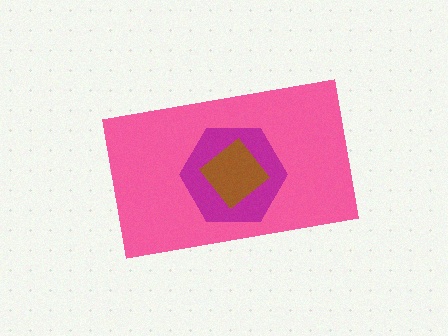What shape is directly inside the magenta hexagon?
The brown diamond.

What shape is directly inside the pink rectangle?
The magenta hexagon.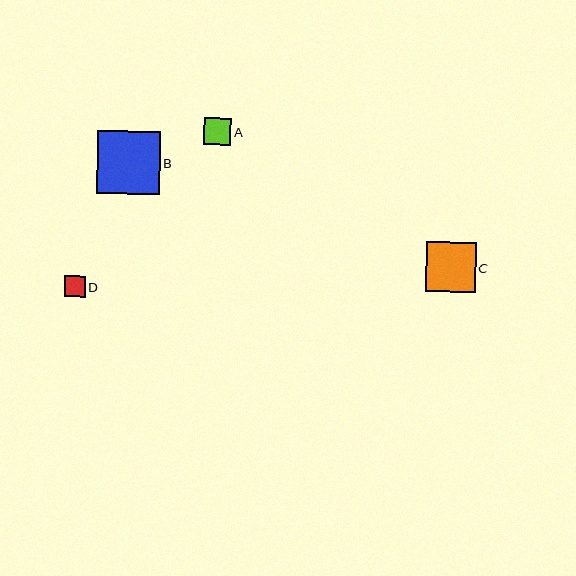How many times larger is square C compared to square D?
Square C is approximately 2.4 times the size of square D.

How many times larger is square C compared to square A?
Square C is approximately 1.8 times the size of square A.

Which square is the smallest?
Square D is the smallest with a size of approximately 21 pixels.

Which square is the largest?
Square B is the largest with a size of approximately 63 pixels.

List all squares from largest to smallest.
From largest to smallest: B, C, A, D.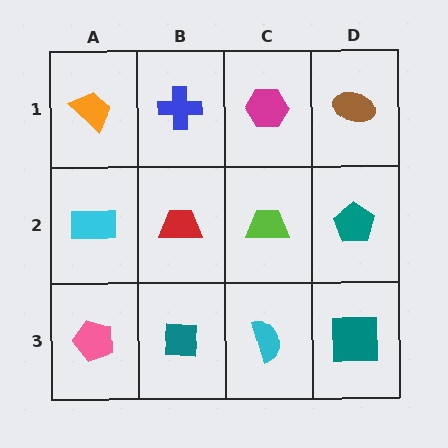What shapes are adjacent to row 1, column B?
A red trapezoid (row 2, column B), an orange trapezoid (row 1, column A), a magenta hexagon (row 1, column C).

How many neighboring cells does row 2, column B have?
4.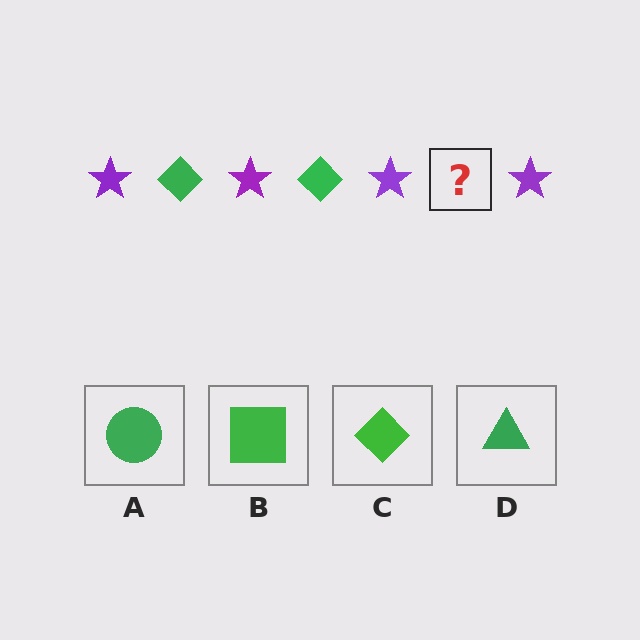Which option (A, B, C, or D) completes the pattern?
C.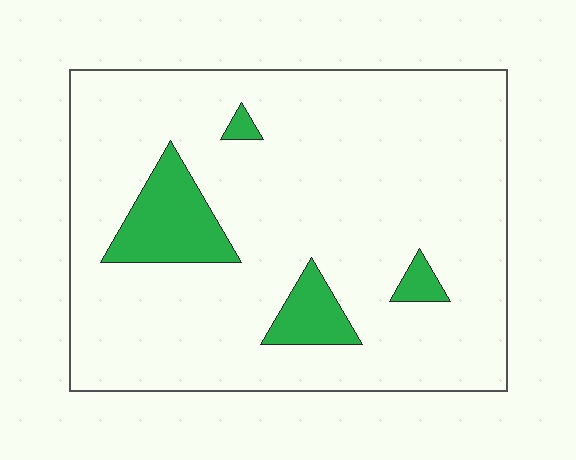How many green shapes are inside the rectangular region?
4.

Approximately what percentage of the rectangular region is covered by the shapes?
Approximately 10%.